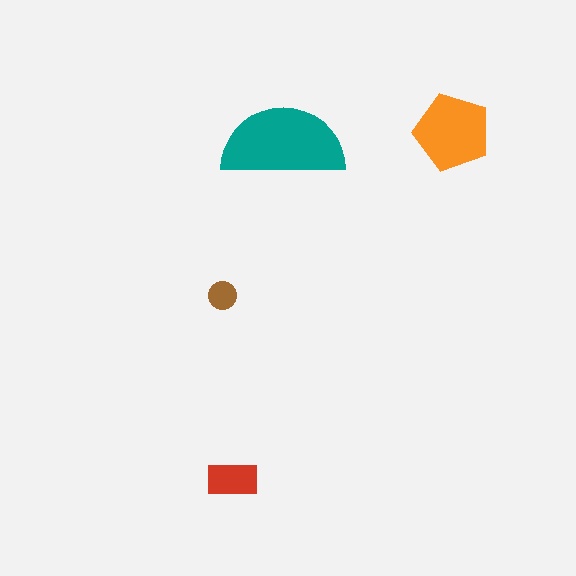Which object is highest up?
The orange pentagon is topmost.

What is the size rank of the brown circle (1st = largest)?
4th.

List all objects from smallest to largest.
The brown circle, the red rectangle, the orange pentagon, the teal semicircle.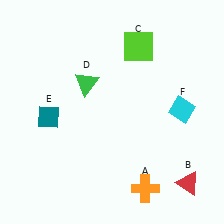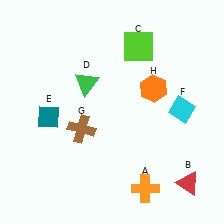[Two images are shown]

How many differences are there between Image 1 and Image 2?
There are 2 differences between the two images.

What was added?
A brown cross (G), an orange hexagon (H) were added in Image 2.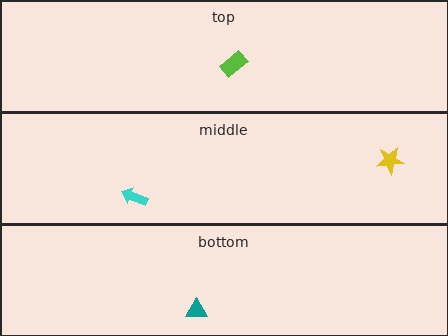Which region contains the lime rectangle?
The top region.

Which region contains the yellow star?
The middle region.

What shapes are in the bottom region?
The teal triangle.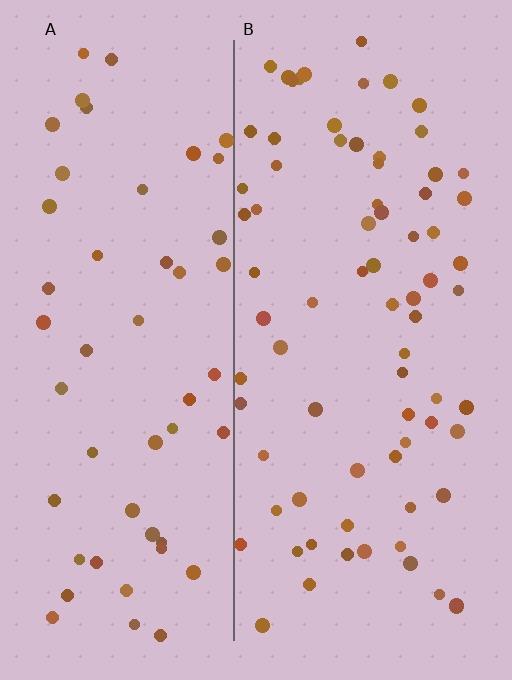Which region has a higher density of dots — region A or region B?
B (the right).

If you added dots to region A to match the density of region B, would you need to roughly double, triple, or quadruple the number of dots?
Approximately double.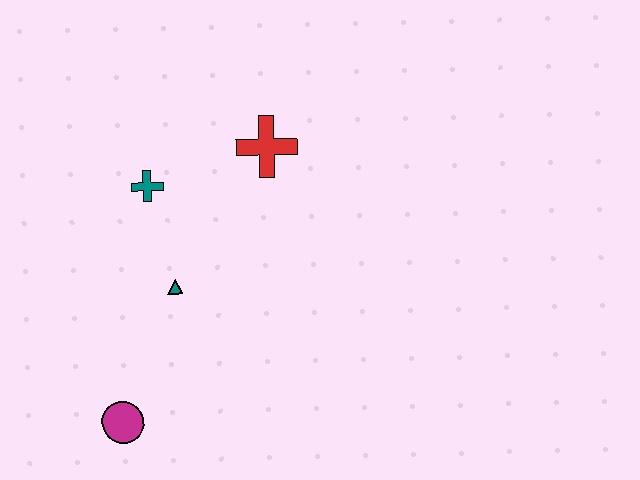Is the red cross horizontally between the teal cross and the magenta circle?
No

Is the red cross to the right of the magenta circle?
Yes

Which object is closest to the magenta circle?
The teal triangle is closest to the magenta circle.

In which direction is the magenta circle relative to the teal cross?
The magenta circle is below the teal cross.